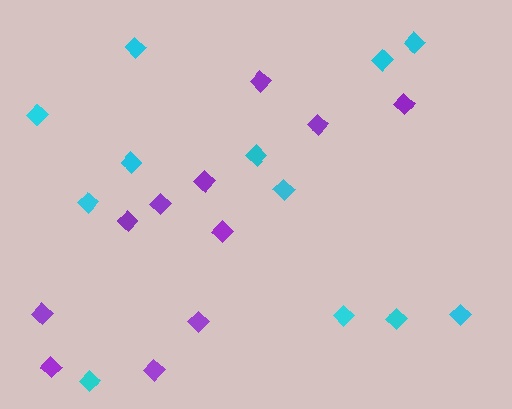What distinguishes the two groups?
There are 2 groups: one group of purple diamonds (11) and one group of cyan diamonds (12).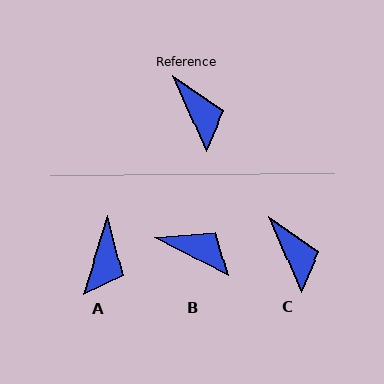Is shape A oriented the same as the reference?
No, it is off by about 41 degrees.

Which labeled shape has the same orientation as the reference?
C.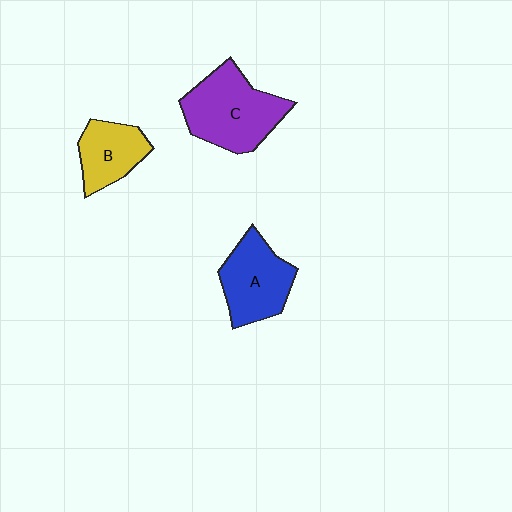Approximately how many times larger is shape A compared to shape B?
Approximately 1.3 times.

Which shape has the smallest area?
Shape B (yellow).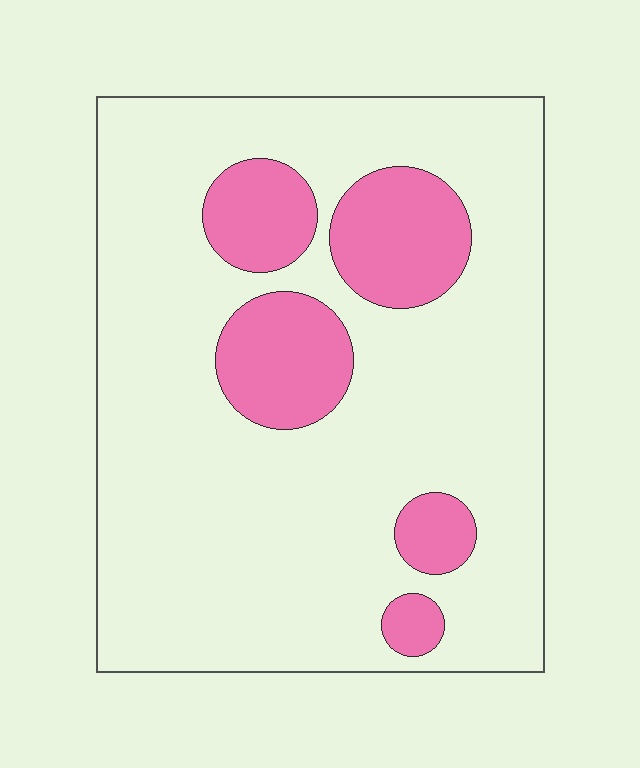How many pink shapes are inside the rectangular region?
5.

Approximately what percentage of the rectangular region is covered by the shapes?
Approximately 20%.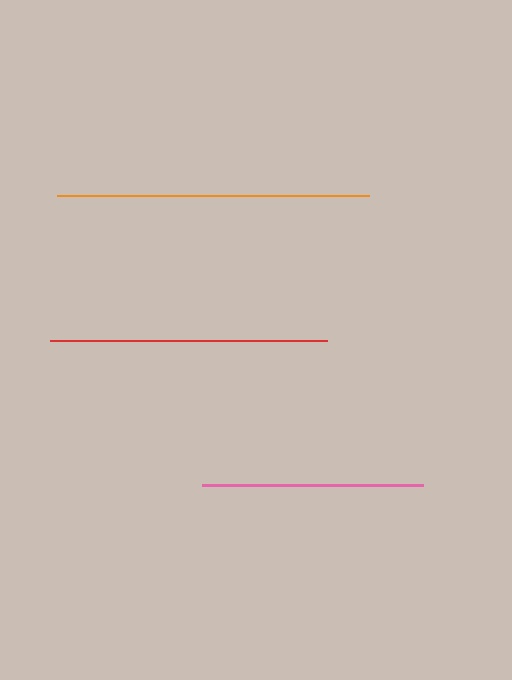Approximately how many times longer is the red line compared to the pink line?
The red line is approximately 1.3 times the length of the pink line.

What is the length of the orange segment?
The orange segment is approximately 312 pixels long.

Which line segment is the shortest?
The pink line is the shortest at approximately 221 pixels.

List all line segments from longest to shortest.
From longest to shortest: orange, red, pink.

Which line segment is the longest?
The orange line is the longest at approximately 312 pixels.